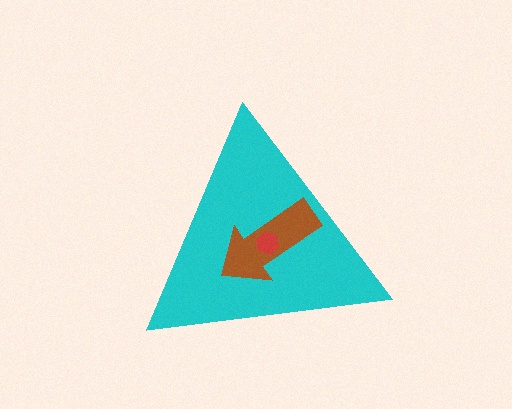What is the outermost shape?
The cyan triangle.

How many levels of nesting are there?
3.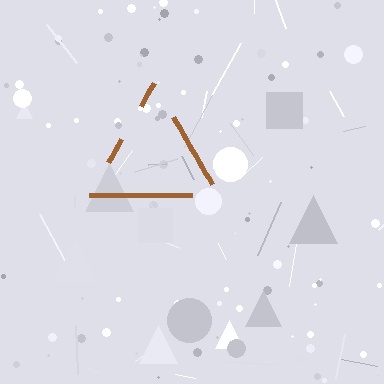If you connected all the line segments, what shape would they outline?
They would outline a triangle.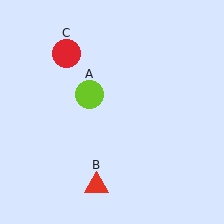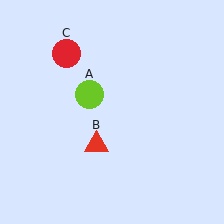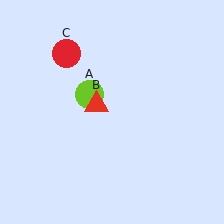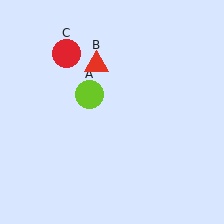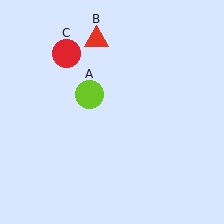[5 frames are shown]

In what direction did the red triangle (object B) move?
The red triangle (object B) moved up.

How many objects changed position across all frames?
1 object changed position: red triangle (object B).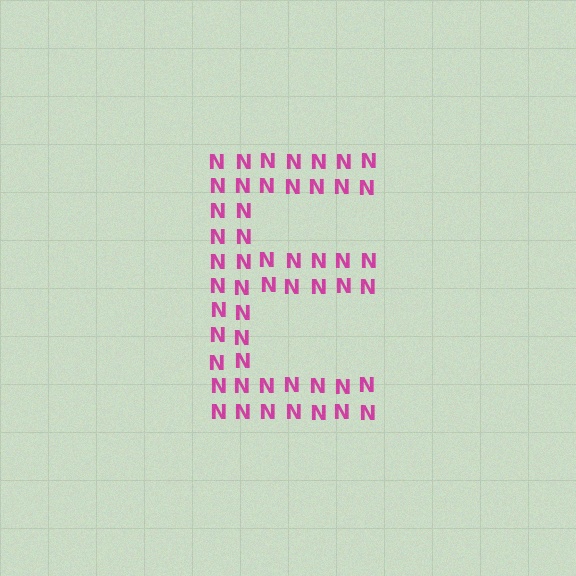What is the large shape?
The large shape is the letter E.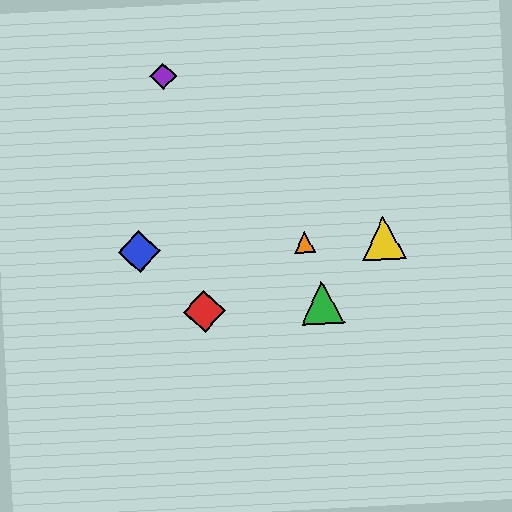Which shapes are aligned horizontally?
The blue diamond, the yellow triangle, the orange triangle are aligned horizontally.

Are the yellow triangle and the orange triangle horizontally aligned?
Yes, both are at y≈238.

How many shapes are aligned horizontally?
3 shapes (the blue diamond, the yellow triangle, the orange triangle) are aligned horizontally.